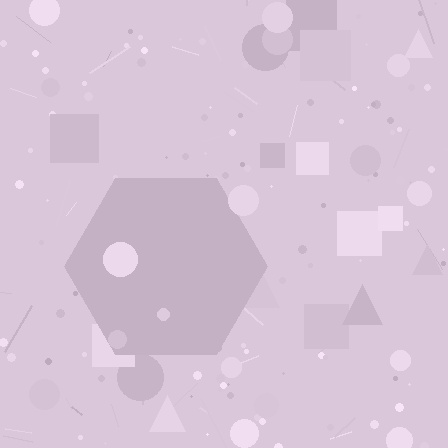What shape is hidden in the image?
A hexagon is hidden in the image.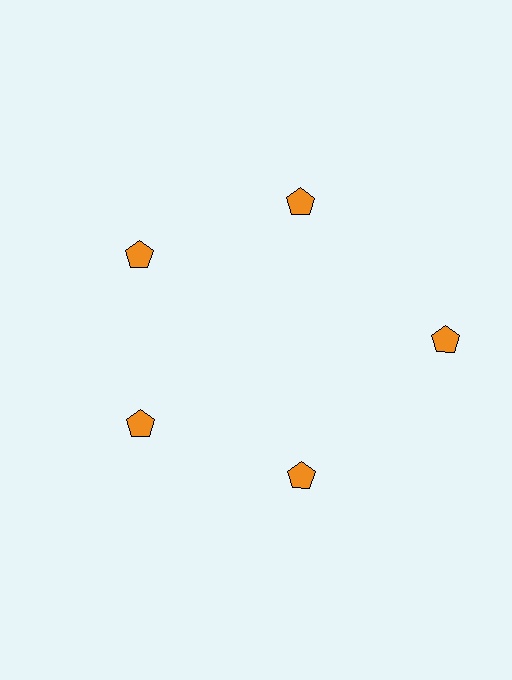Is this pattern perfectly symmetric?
No. The 5 orange pentagons are arranged in a ring, but one element near the 3 o'clock position is pushed outward from the center, breaking the 5-fold rotational symmetry.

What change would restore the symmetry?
The symmetry would be restored by moving it inward, back onto the ring so that all 5 pentagons sit at equal angles and equal distance from the center.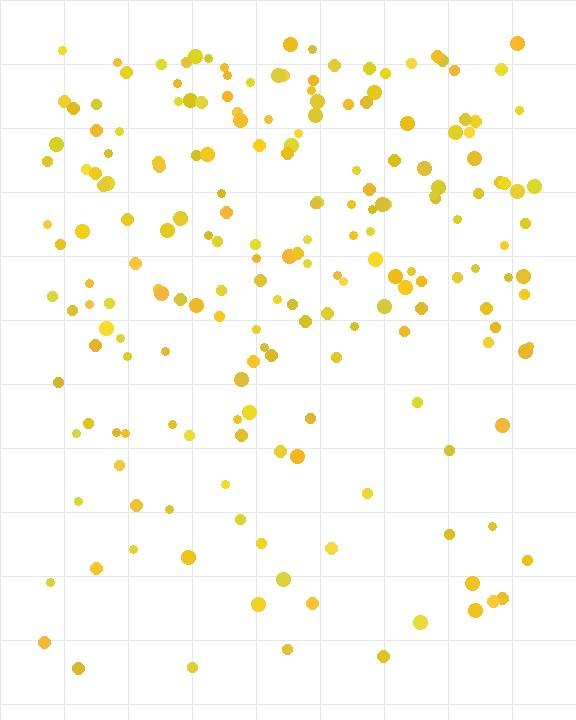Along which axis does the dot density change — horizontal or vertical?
Vertical.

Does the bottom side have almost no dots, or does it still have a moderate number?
Still a moderate number, just noticeably fewer than the top.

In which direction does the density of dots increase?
From bottom to top, with the top side densest.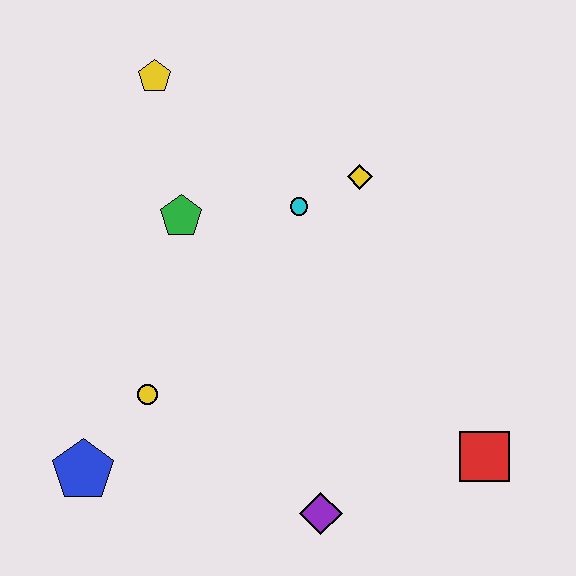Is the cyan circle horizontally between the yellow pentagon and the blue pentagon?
No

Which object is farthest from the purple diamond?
The yellow pentagon is farthest from the purple diamond.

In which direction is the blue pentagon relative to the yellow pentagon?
The blue pentagon is below the yellow pentagon.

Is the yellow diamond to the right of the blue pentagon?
Yes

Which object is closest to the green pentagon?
The cyan circle is closest to the green pentagon.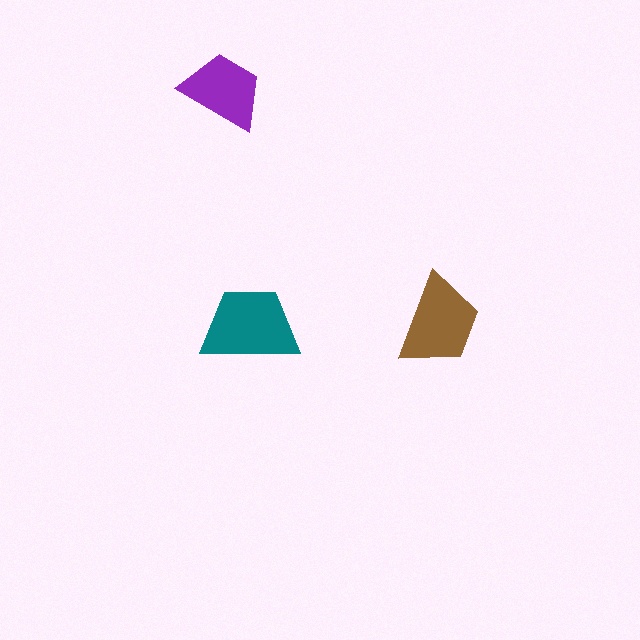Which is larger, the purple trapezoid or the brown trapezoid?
The brown one.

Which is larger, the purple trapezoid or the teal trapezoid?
The teal one.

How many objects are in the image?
There are 3 objects in the image.